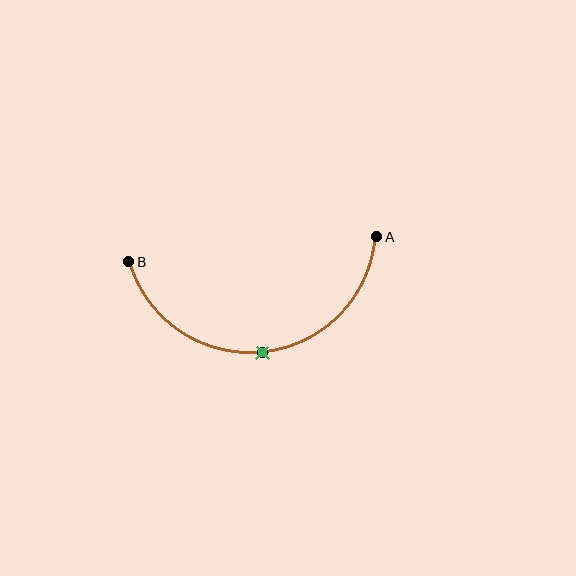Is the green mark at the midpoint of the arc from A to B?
Yes. The green mark lies on the arc at equal arc-length from both A and B — it is the arc midpoint.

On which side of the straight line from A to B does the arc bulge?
The arc bulges below the straight line connecting A and B.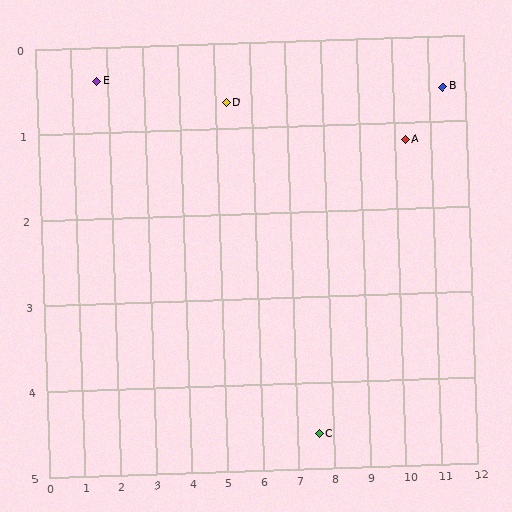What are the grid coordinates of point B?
Point B is at approximately (11.4, 0.6).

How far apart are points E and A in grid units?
Points E and A are about 8.6 grid units apart.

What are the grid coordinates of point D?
Point D is at approximately (5.3, 0.7).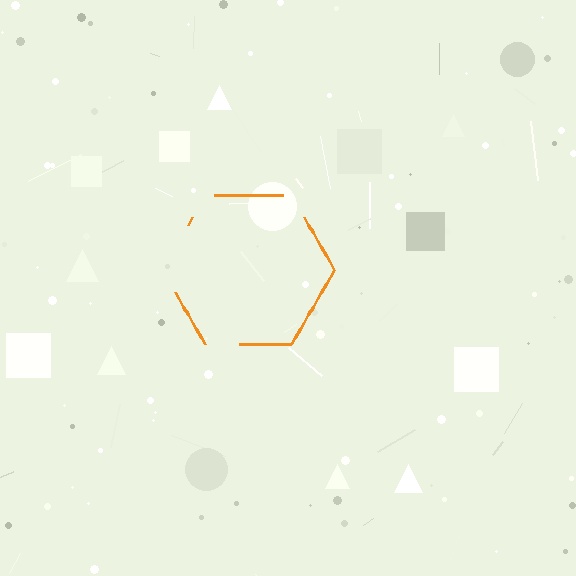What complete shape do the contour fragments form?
The contour fragments form a hexagon.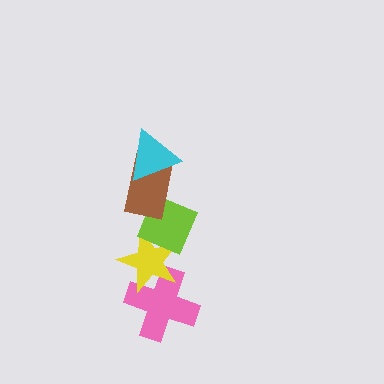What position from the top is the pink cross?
The pink cross is 5th from the top.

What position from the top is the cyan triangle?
The cyan triangle is 1st from the top.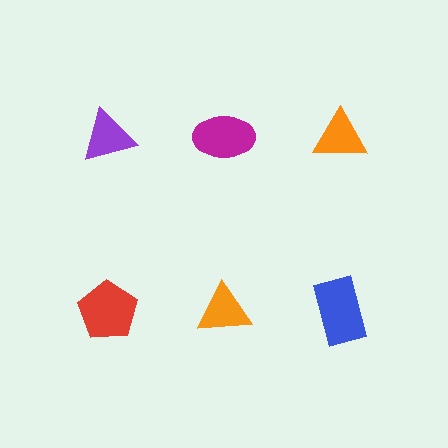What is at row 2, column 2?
An orange triangle.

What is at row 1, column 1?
A purple triangle.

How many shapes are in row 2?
3 shapes.